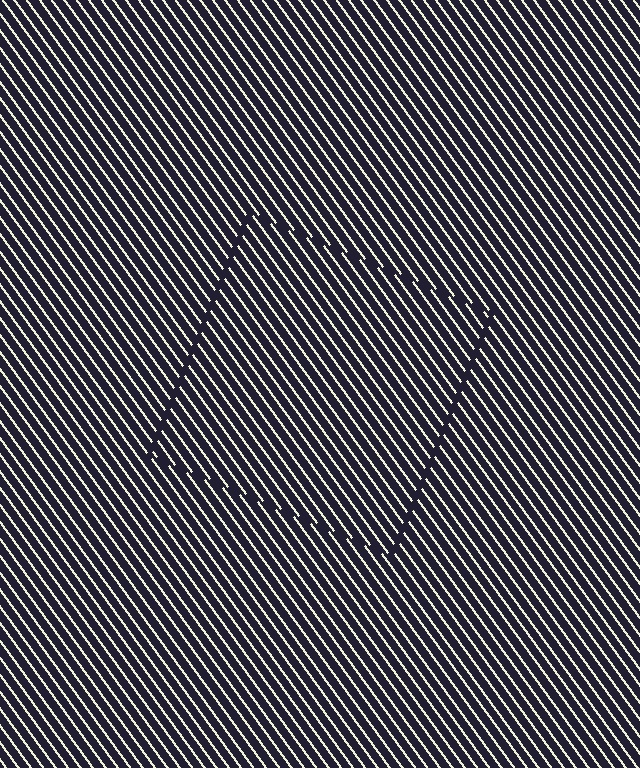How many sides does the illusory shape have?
4 sides — the line-ends trace a square.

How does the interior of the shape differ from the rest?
The interior of the shape contains the same grating, shifted by half a period — the contour is defined by the phase discontinuity where line-ends from the inner and outer gratings abut.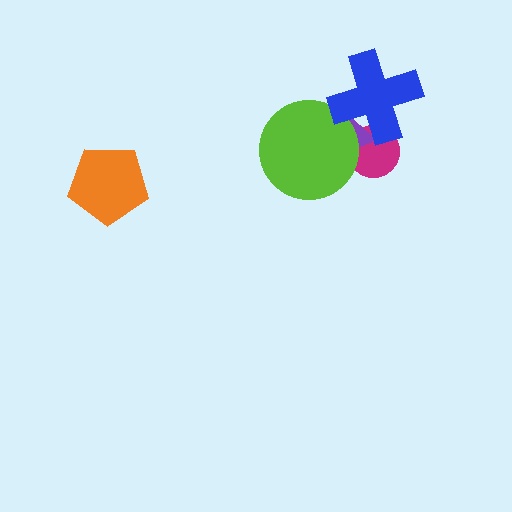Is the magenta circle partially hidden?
Yes, it is partially covered by another shape.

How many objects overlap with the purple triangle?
3 objects overlap with the purple triangle.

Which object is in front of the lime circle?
The blue cross is in front of the lime circle.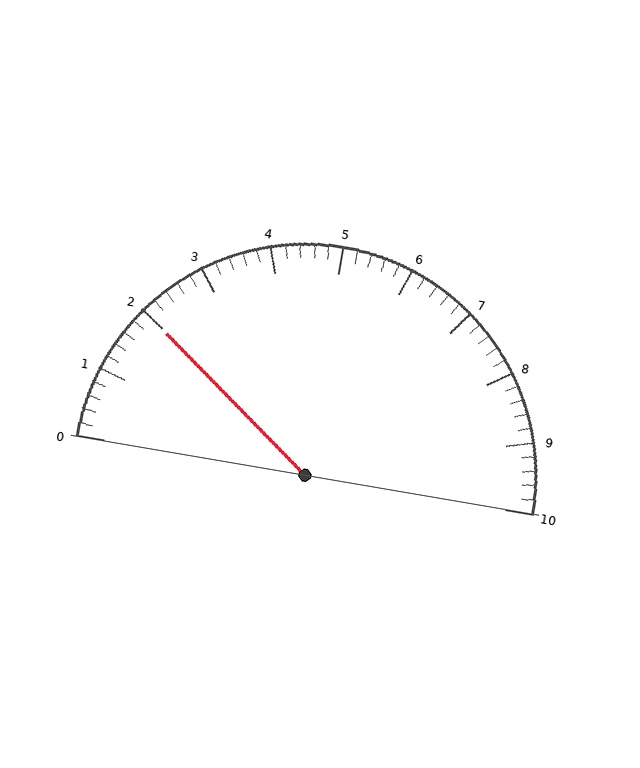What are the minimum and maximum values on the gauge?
The gauge ranges from 0 to 10.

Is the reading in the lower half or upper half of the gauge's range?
The reading is in the lower half of the range (0 to 10).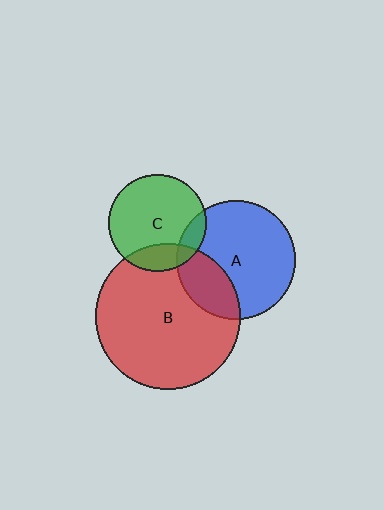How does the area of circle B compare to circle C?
Approximately 2.2 times.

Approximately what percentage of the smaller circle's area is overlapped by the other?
Approximately 20%.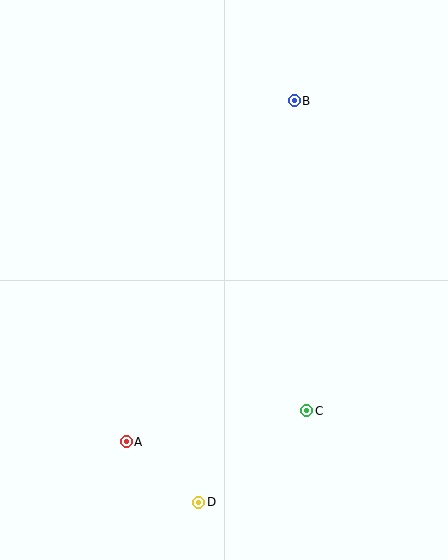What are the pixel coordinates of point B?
Point B is at (294, 101).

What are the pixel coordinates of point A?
Point A is at (126, 442).